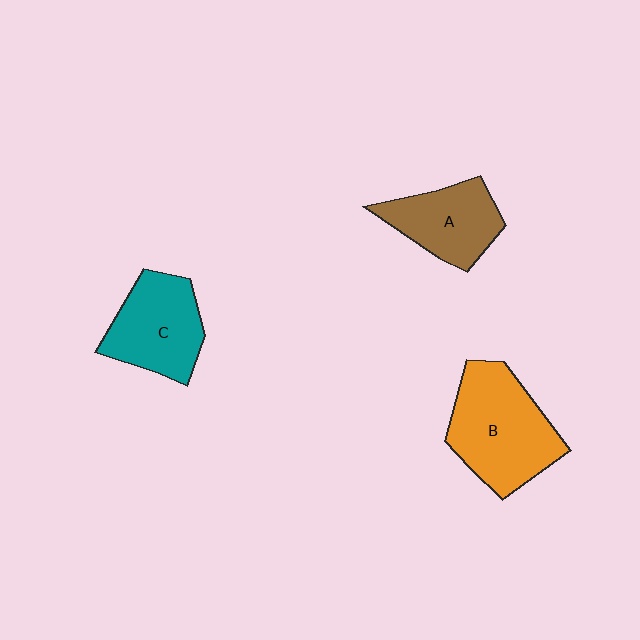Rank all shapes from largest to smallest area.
From largest to smallest: B (orange), C (teal), A (brown).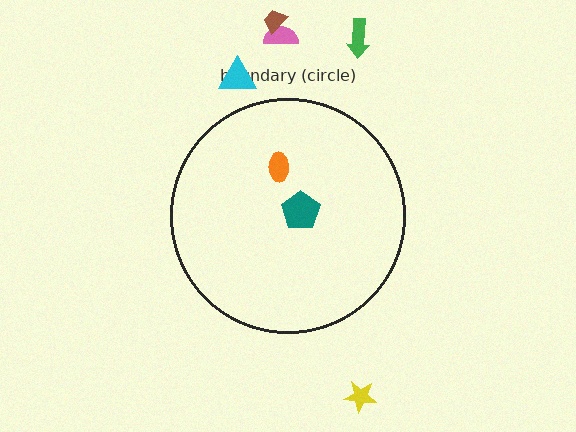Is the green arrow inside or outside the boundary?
Outside.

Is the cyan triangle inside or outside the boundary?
Outside.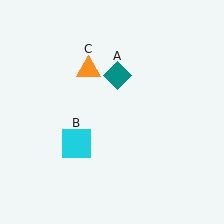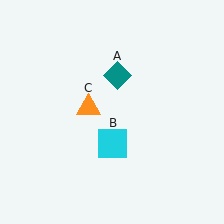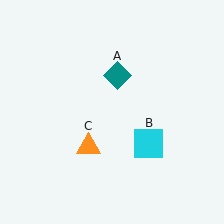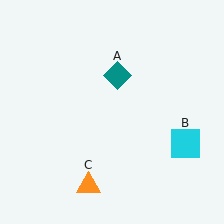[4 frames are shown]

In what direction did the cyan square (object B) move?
The cyan square (object B) moved right.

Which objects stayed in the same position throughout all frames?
Teal diamond (object A) remained stationary.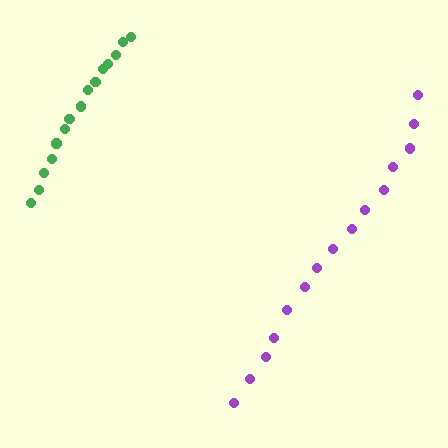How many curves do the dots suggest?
There are 2 distinct paths.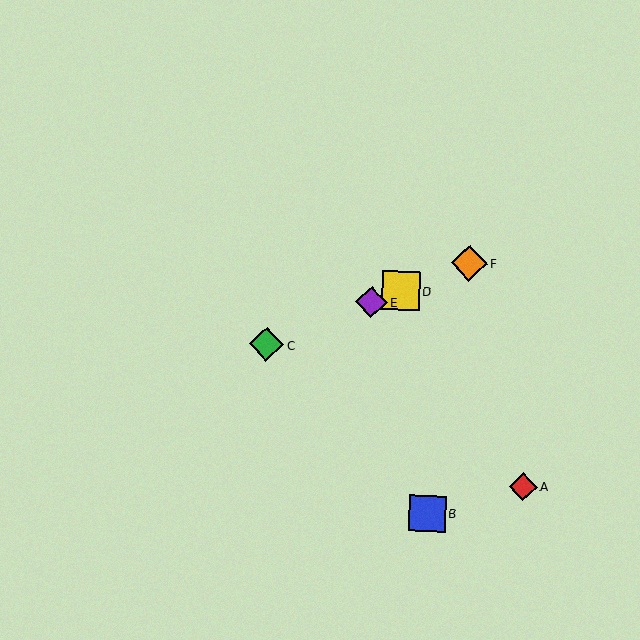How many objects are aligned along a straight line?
4 objects (C, D, E, F) are aligned along a straight line.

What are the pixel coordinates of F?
Object F is at (469, 263).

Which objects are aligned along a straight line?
Objects C, D, E, F are aligned along a straight line.